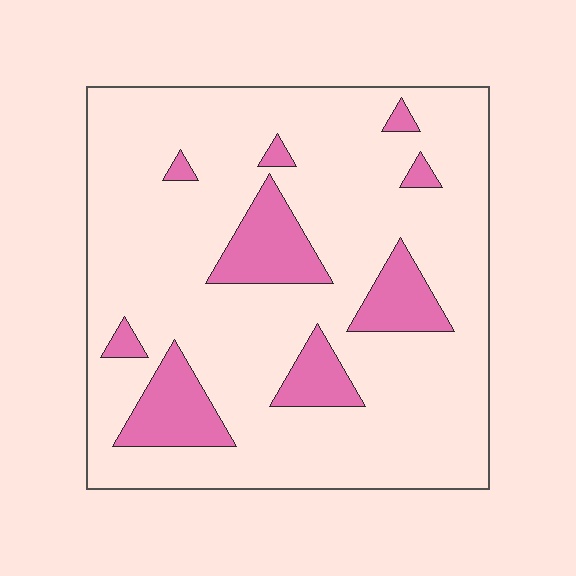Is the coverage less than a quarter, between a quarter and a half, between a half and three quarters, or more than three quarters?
Less than a quarter.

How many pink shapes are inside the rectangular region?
9.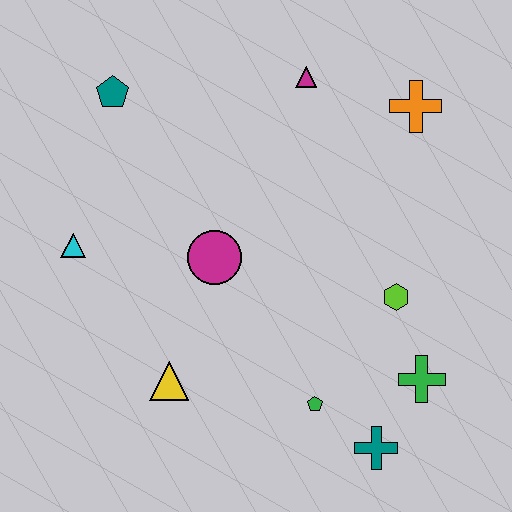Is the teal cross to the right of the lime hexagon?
No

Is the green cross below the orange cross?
Yes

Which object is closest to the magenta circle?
The yellow triangle is closest to the magenta circle.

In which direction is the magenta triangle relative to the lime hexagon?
The magenta triangle is above the lime hexagon.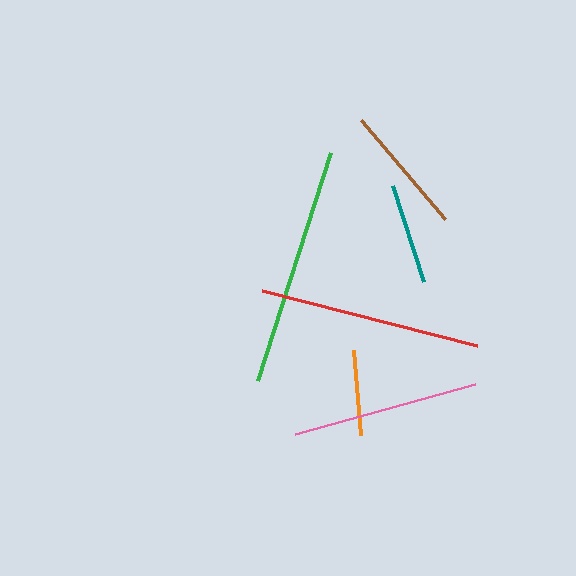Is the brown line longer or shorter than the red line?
The red line is longer than the brown line.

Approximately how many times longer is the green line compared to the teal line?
The green line is approximately 2.4 times the length of the teal line.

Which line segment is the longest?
The green line is the longest at approximately 240 pixels.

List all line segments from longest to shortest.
From longest to shortest: green, red, pink, brown, teal, orange.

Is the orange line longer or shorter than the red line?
The red line is longer than the orange line.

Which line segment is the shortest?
The orange line is the shortest at approximately 85 pixels.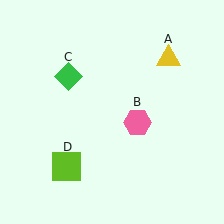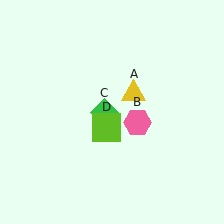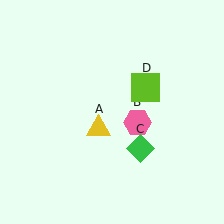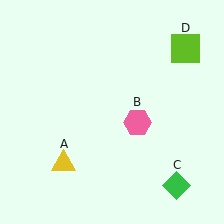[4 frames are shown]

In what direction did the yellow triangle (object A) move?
The yellow triangle (object A) moved down and to the left.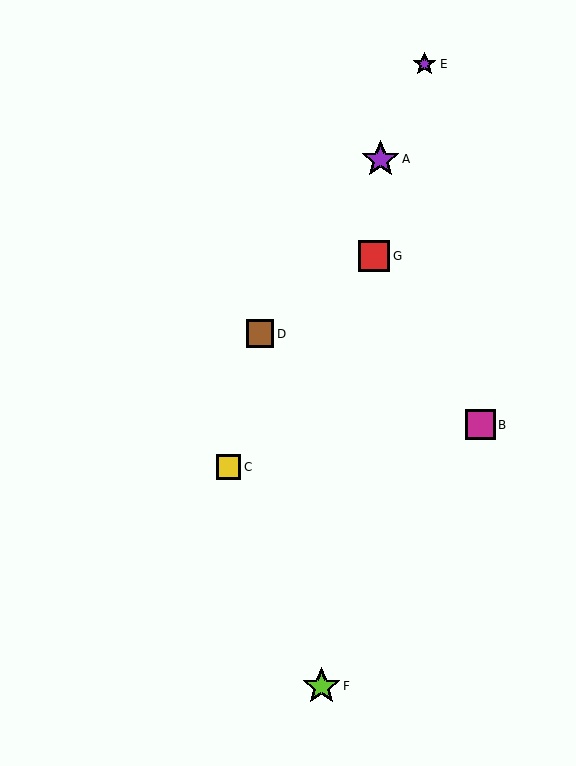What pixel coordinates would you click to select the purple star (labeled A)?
Click at (380, 159) to select the purple star A.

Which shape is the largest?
The purple star (labeled A) is the largest.